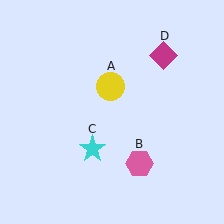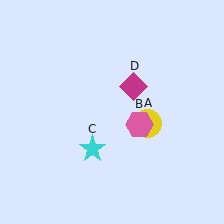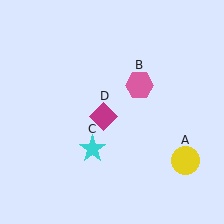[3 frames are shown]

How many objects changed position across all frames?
3 objects changed position: yellow circle (object A), pink hexagon (object B), magenta diamond (object D).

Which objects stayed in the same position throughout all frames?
Cyan star (object C) remained stationary.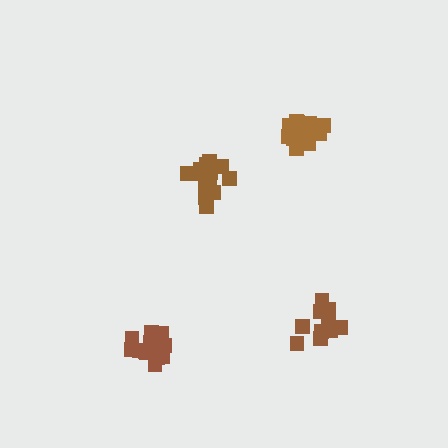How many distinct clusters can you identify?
There are 4 distinct clusters.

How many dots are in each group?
Group 1: 13 dots, Group 2: 17 dots, Group 3: 12 dots, Group 4: 13 dots (55 total).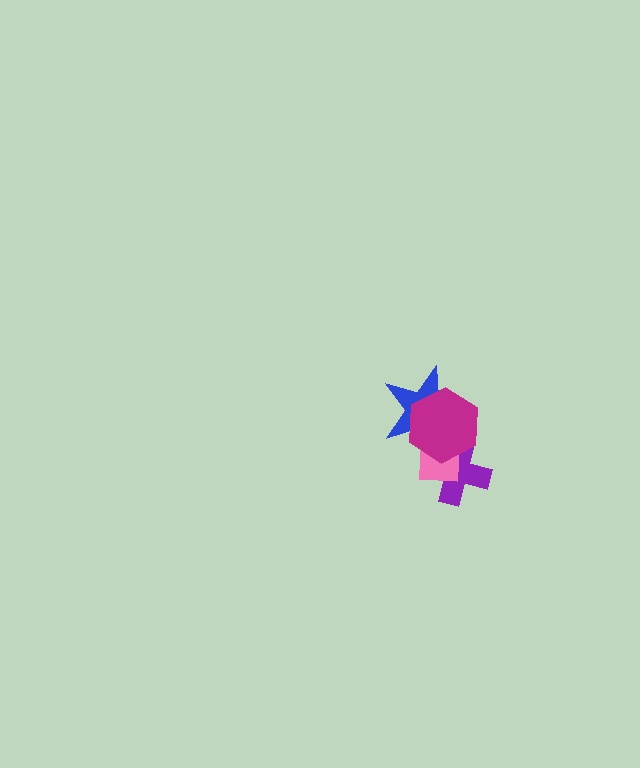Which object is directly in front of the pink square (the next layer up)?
The blue star is directly in front of the pink square.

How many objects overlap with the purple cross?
3 objects overlap with the purple cross.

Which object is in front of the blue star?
The magenta hexagon is in front of the blue star.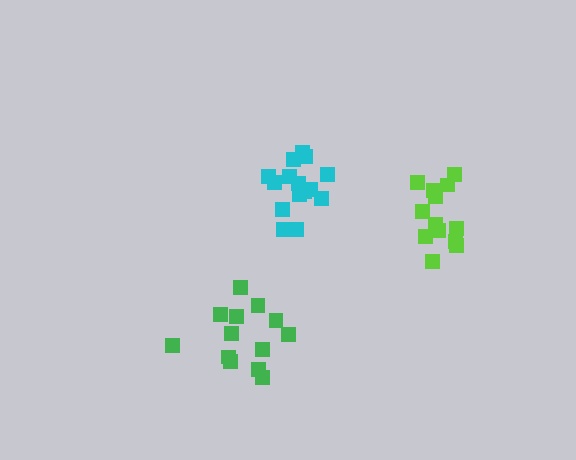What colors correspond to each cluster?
The clusters are colored: cyan, lime, green.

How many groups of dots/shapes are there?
There are 3 groups.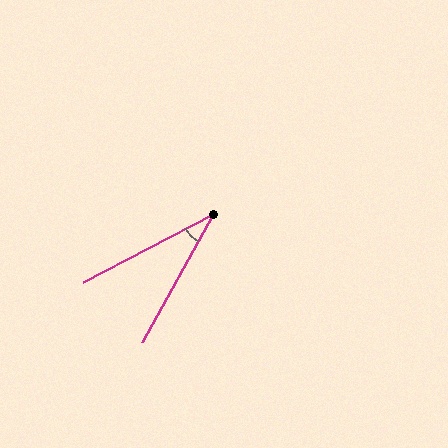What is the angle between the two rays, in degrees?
Approximately 33 degrees.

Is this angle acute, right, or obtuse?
It is acute.